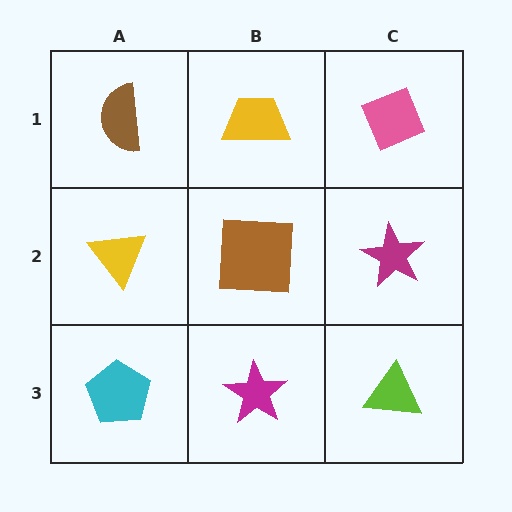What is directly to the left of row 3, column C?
A magenta star.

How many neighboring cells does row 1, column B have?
3.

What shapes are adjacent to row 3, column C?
A magenta star (row 2, column C), a magenta star (row 3, column B).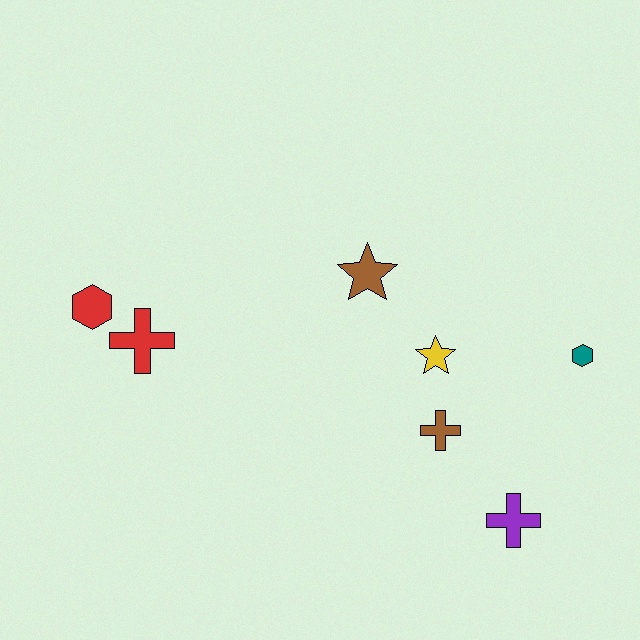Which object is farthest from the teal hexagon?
The red hexagon is farthest from the teal hexagon.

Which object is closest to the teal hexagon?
The yellow star is closest to the teal hexagon.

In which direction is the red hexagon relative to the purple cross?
The red hexagon is to the left of the purple cross.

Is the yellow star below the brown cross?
No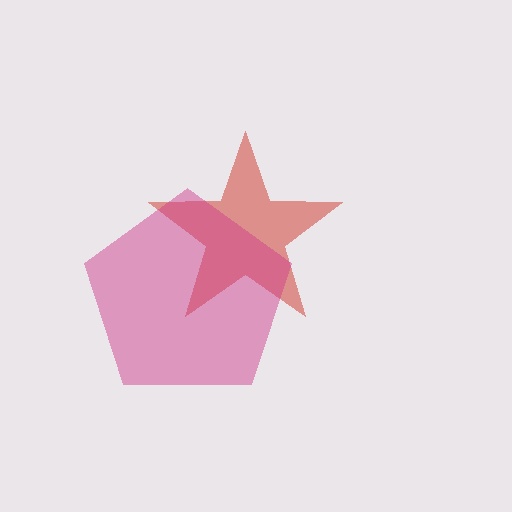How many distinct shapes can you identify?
There are 2 distinct shapes: a red star, a magenta pentagon.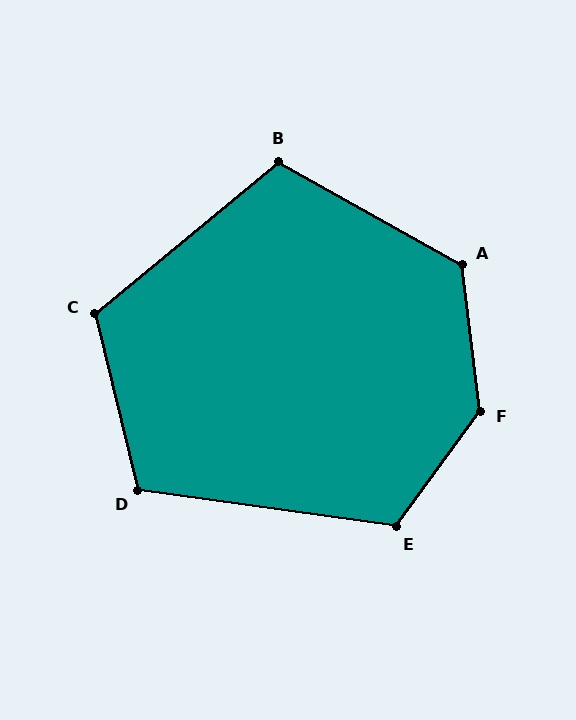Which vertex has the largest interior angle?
F, at approximately 137 degrees.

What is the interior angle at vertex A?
Approximately 126 degrees (obtuse).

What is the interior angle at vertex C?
Approximately 116 degrees (obtuse).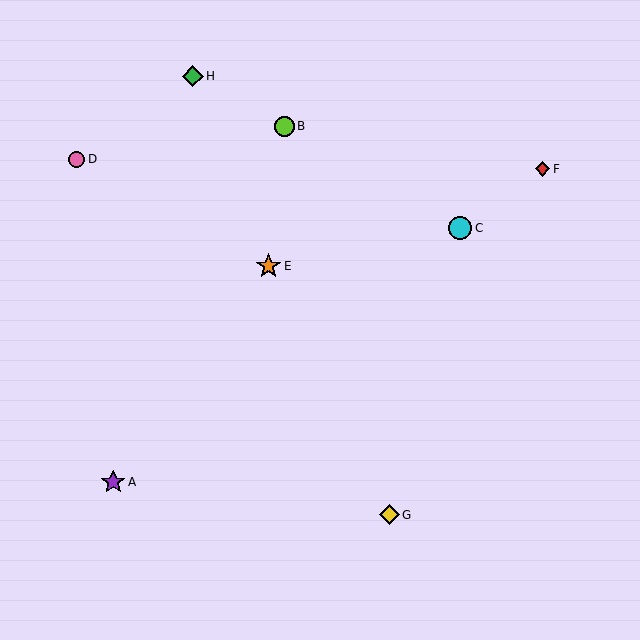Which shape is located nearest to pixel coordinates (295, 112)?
The lime circle (labeled B) at (284, 126) is nearest to that location.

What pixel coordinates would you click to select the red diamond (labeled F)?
Click at (543, 169) to select the red diamond F.